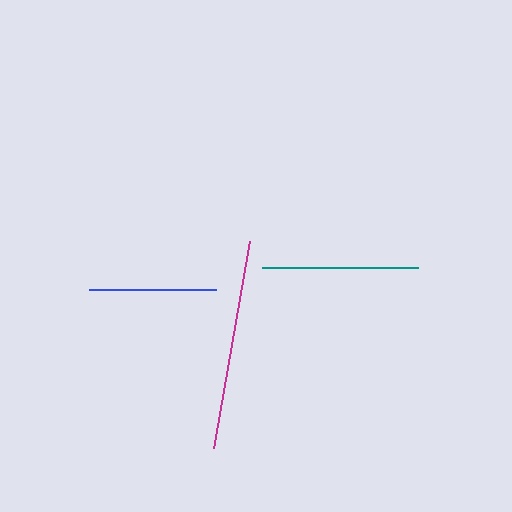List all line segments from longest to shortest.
From longest to shortest: magenta, teal, blue.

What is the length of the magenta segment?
The magenta segment is approximately 210 pixels long.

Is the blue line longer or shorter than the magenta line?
The magenta line is longer than the blue line.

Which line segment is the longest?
The magenta line is the longest at approximately 210 pixels.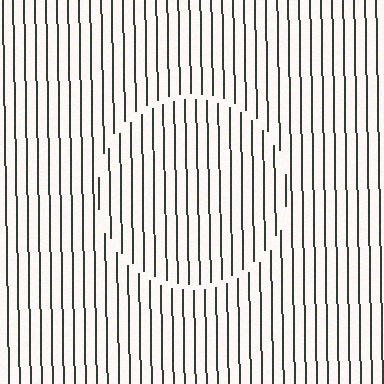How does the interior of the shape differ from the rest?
The interior of the shape contains the same grating, shifted by half a period — the contour is defined by the phase discontinuity where line-ends from the inner and outer gratings abut.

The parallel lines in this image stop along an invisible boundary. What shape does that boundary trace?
An illusory circle. The interior of the shape contains the same grating, shifted by half a period — the contour is defined by the phase discontinuity where line-ends from the inner and outer gratings abut.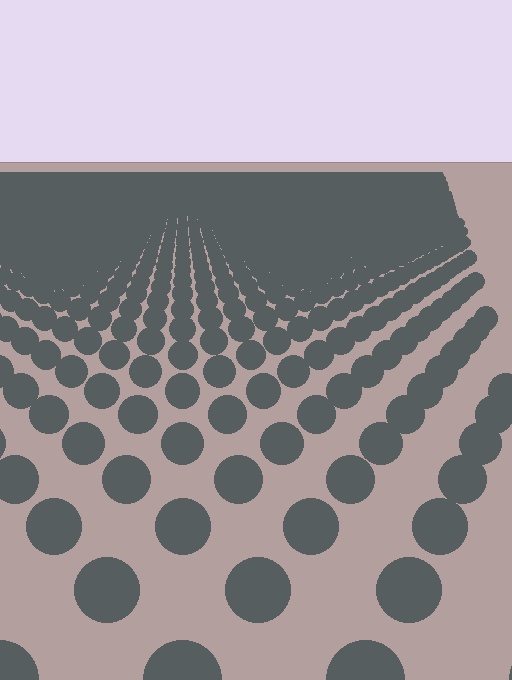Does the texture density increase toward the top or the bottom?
Density increases toward the top.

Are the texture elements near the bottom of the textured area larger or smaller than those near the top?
Larger. Near the bottom, elements are closer to the viewer and appear at a bigger on-screen size.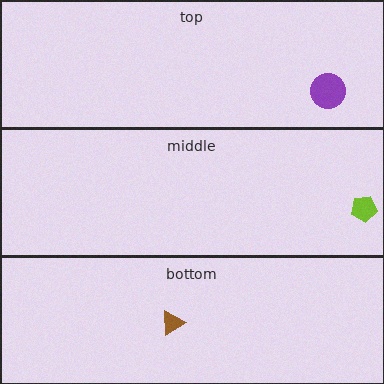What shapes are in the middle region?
The lime pentagon.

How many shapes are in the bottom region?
1.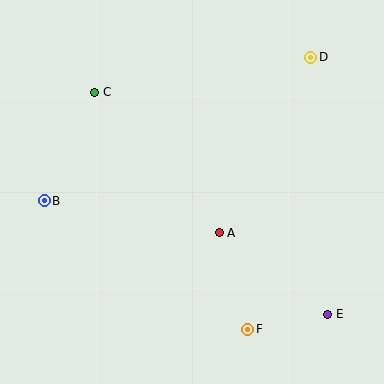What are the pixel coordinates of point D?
Point D is at (311, 57).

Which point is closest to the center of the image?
Point A at (219, 233) is closest to the center.